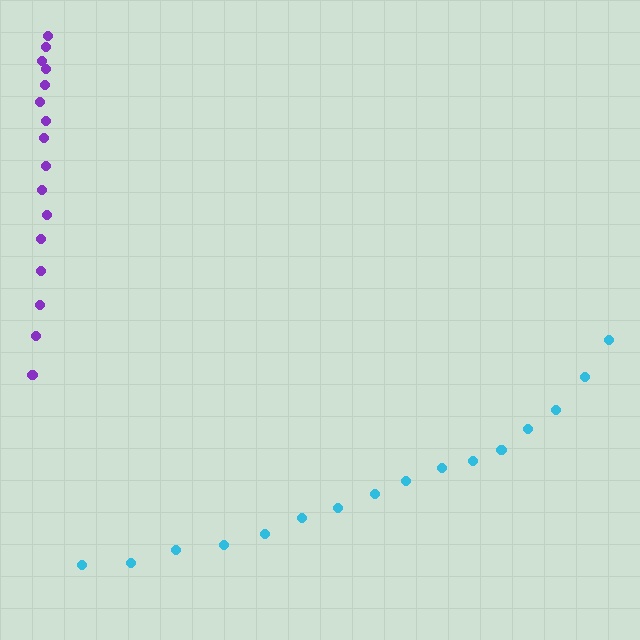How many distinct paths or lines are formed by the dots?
There are 2 distinct paths.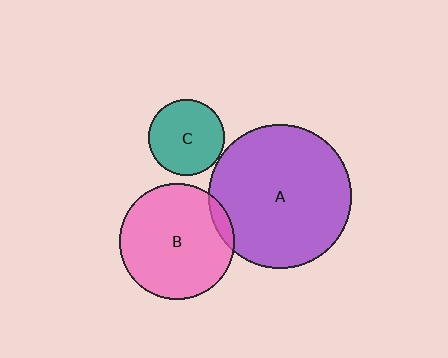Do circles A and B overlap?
Yes.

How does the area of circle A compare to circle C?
Approximately 3.5 times.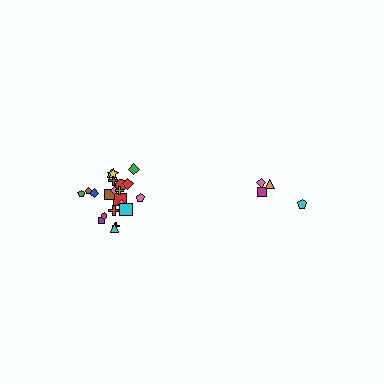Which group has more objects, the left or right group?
The left group.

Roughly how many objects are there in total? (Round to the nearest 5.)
Roughly 25 objects in total.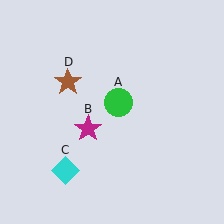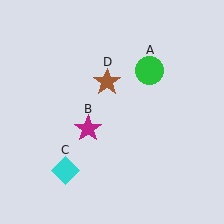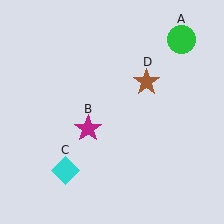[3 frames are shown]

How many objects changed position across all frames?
2 objects changed position: green circle (object A), brown star (object D).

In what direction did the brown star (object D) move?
The brown star (object D) moved right.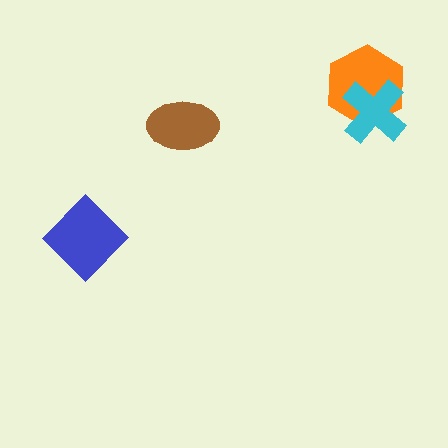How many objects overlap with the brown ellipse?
0 objects overlap with the brown ellipse.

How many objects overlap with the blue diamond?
0 objects overlap with the blue diamond.